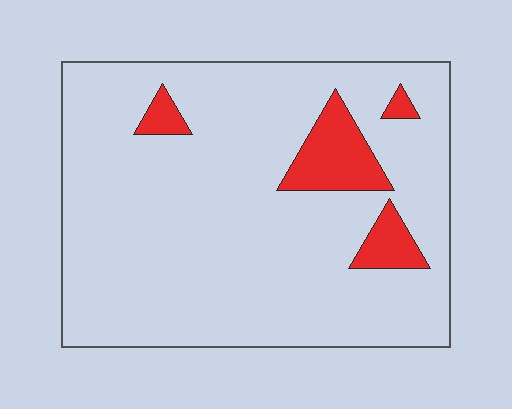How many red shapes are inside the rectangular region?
4.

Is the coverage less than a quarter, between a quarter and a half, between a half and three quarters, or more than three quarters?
Less than a quarter.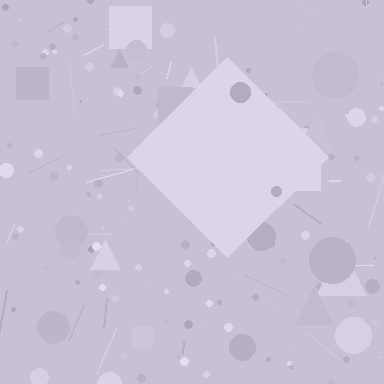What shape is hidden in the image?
A diamond is hidden in the image.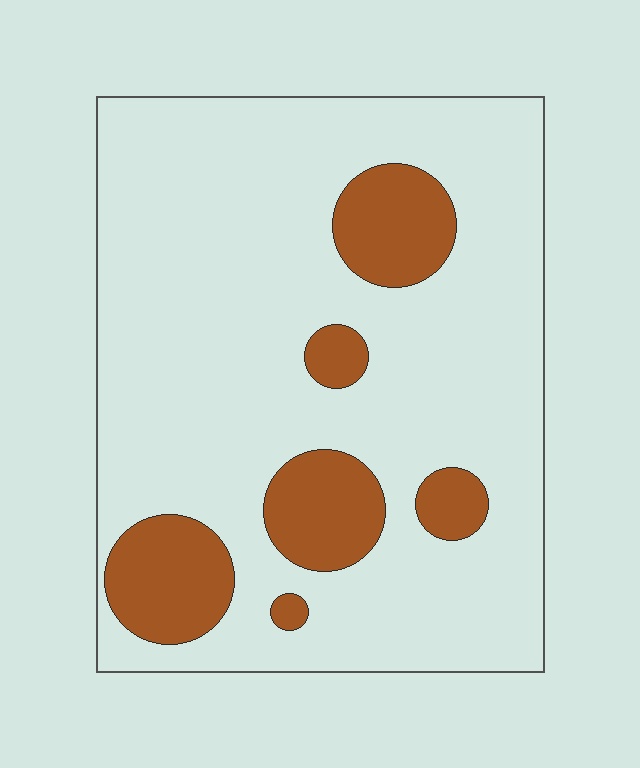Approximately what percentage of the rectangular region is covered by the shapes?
Approximately 20%.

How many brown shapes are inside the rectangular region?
6.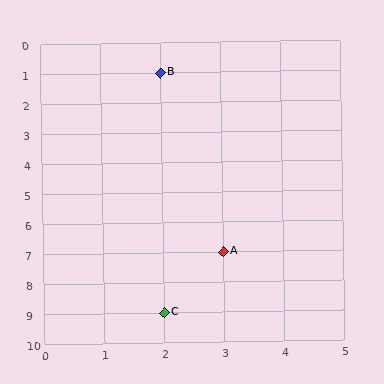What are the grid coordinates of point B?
Point B is at grid coordinates (2, 1).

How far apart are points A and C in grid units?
Points A and C are 1 column and 2 rows apart (about 2.2 grid units diagonally).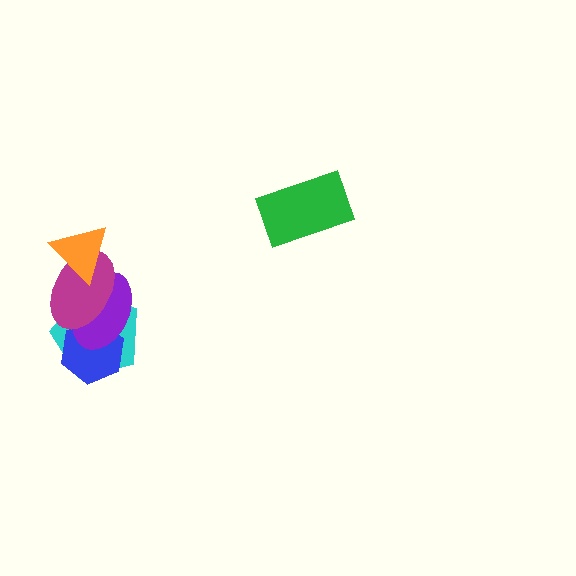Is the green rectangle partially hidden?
No, no other shape covers it.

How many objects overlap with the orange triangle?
2 objects overlap with the orange triangle.